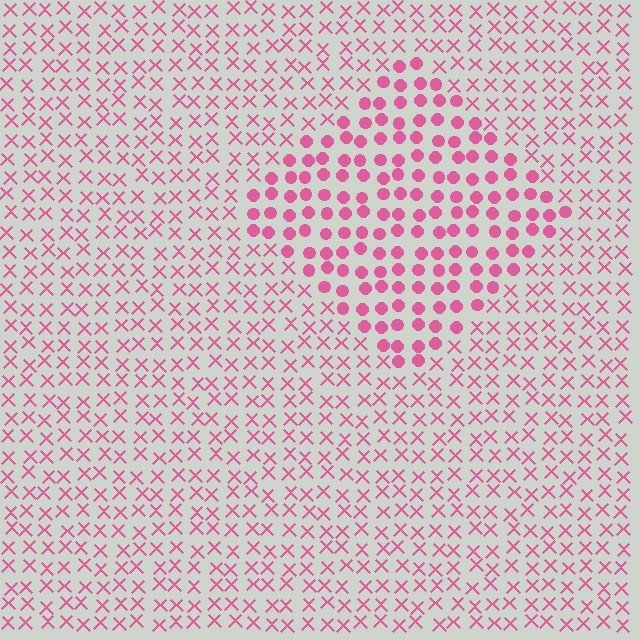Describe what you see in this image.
The image is filled with small pink elements arranged in a uniform grid. A diamond-shaped region contains circles, while the surrounding area contains X marks. The boundary is defined purely by the change in element shape.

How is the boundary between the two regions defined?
The boundary is defined by a change in element shape: circles inside vs. X marks outside. All elements share the same color and spacing.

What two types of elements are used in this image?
The image uses circles inside the diamond region and X marks outside it.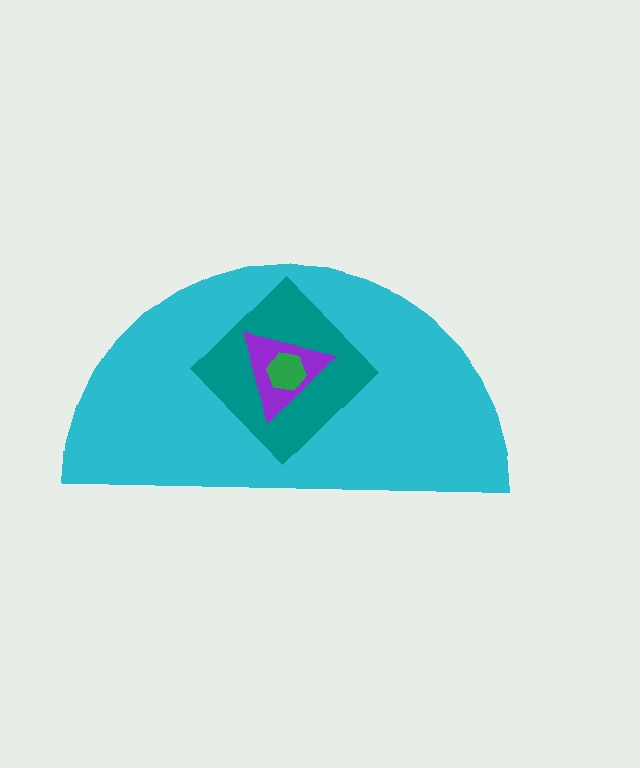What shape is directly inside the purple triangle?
The green hexagon.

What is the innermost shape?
The green hexagon.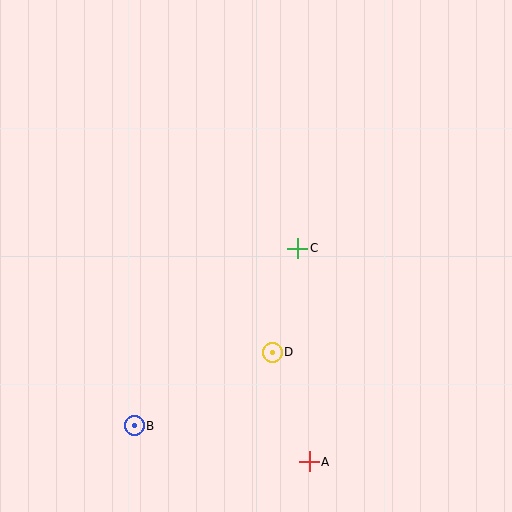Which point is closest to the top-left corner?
Point C is closest to the top-left corner.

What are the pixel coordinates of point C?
Point C is at (298, 248).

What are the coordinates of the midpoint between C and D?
The midpoint between C and D is at (285, 300).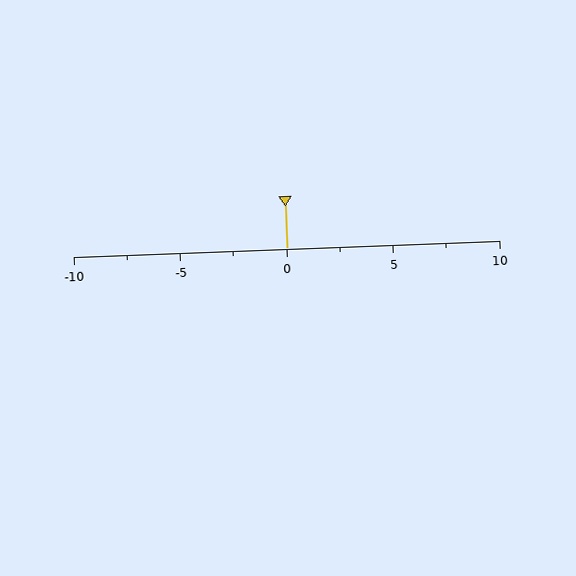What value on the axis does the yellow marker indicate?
The marker indicates approximately 0.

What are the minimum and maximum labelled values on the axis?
The axis runs from -10 to 10.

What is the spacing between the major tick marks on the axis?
The major ticks are spaced 5 apart.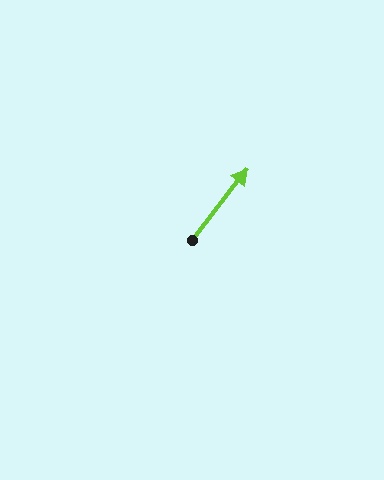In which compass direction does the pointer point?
Northeast.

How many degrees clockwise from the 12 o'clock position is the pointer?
Approximately 38 degrees.